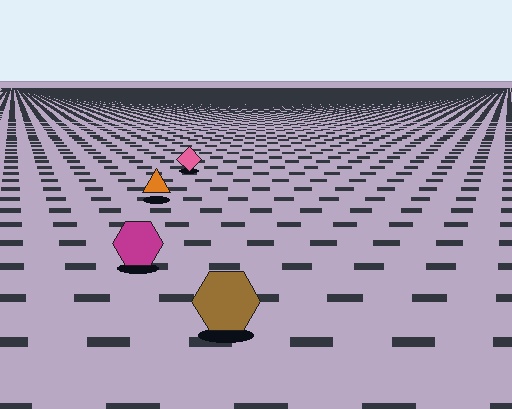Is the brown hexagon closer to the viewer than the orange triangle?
Yes. The brown hexagon is closer — you can tell from the texture gradient: the ground texture is coarser near it.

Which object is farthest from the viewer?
The pink diamond is farthest from the viewer. It appears smaller and the ground texture around it is denser.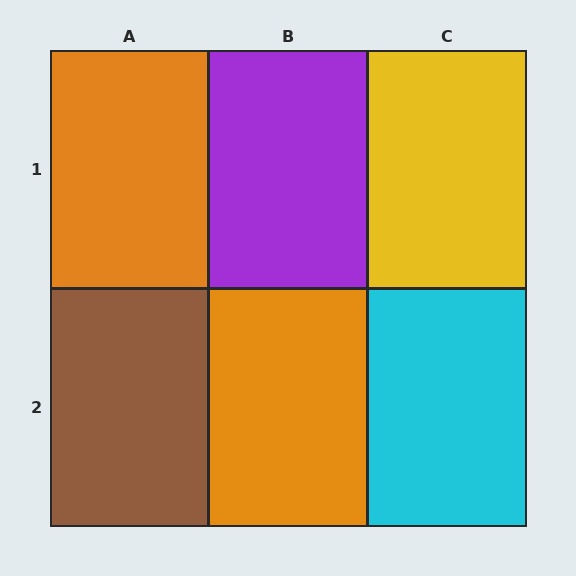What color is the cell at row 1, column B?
Purple.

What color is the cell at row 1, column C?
Yellow.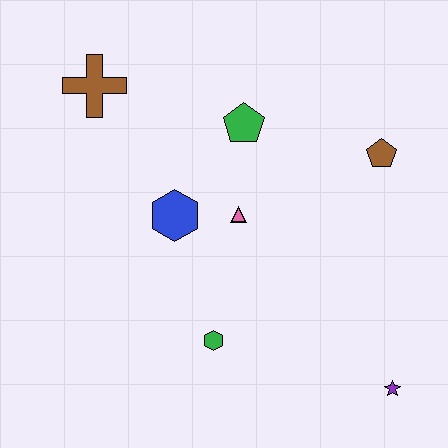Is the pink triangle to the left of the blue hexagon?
No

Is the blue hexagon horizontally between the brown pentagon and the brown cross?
Yes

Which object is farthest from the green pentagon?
The purple star is farthest from the green pentagon.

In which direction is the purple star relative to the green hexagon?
The purple star is to the right of the green hexagon.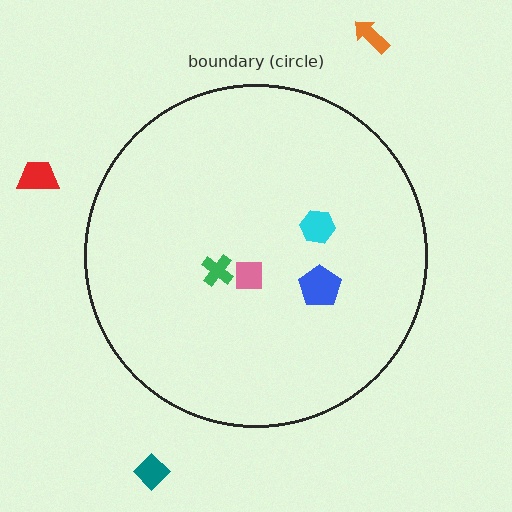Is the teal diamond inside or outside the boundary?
Outside.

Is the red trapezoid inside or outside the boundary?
Outside.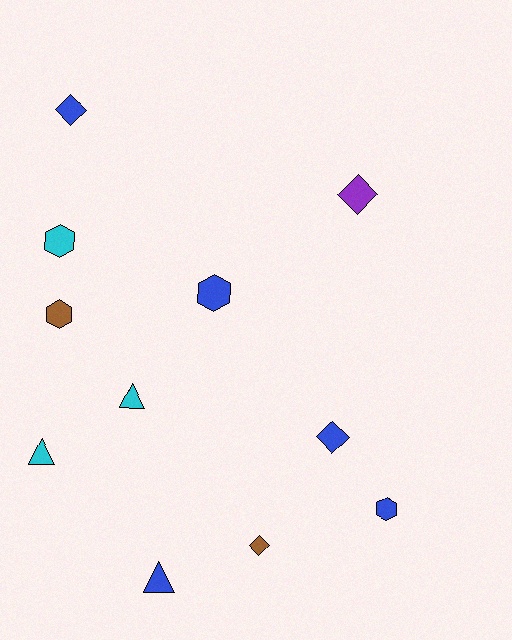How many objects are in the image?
There are 11 objects.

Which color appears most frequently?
Blue, with 5 objects.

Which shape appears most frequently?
Hexagon, with 4 objects.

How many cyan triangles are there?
There are 2 cyan triangles.